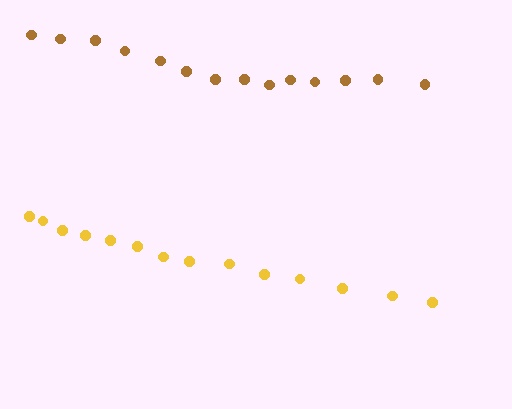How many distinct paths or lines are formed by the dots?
There are 2 distinct paths.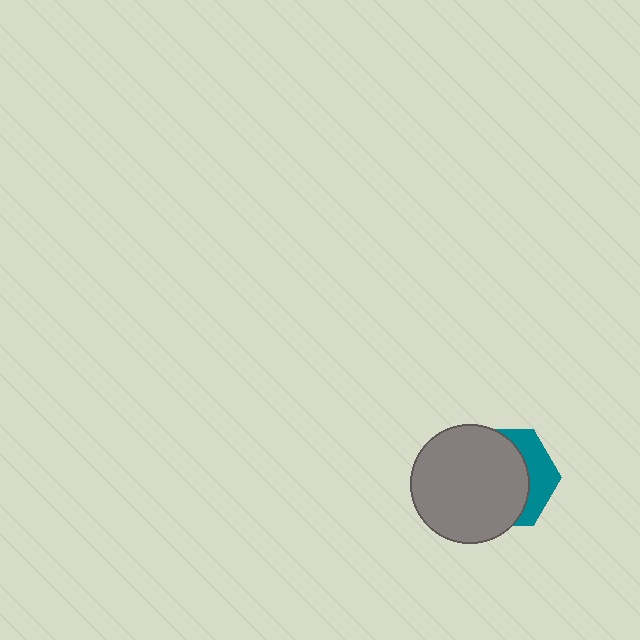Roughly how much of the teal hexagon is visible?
A small part of it is visible (roughly 31%).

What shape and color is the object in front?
The object in front is a gray circle.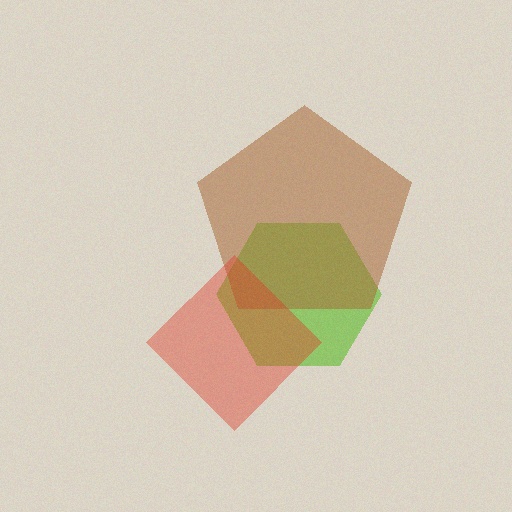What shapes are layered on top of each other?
The layered shapes are: a lime hexagon, a brown pentagon, a red diamond.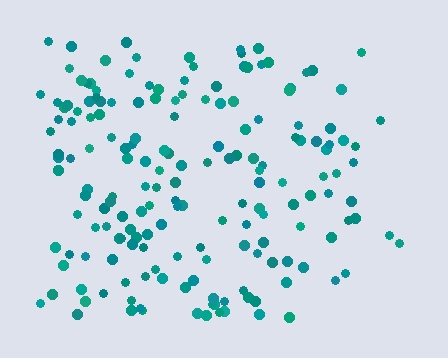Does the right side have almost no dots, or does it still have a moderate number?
Still a moderate number, just noticeably fewer than the left.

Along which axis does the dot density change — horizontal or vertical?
Horizontal.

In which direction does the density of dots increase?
From right to left, with the left side densest.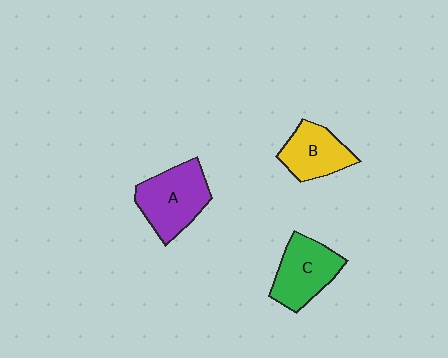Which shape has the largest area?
Shape A (purple).